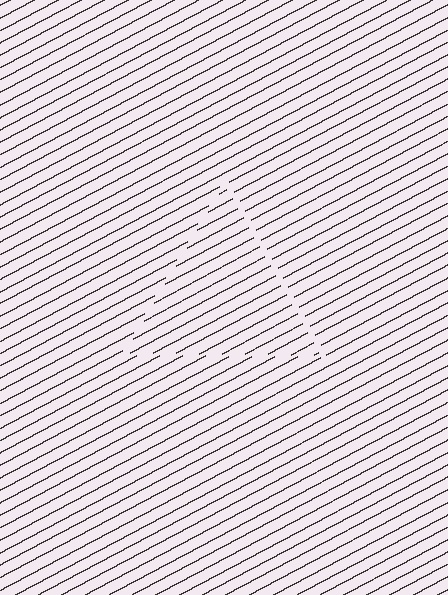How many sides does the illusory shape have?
3 sides — the line-ends trace a triangle.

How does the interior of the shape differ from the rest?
The interior of the shape contains the same grating, shifted by half a period — the contour is defined by the phase discontinuity where line-ends from the inner and outer gratings abut.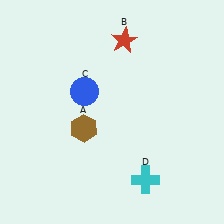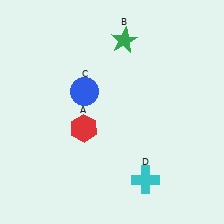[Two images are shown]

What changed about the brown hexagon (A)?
In Image 1, A is brown. In Image 2, it changed to red.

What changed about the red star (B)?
In Image 1, B is red. In Image 2, it changed to green.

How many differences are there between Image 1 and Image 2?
There are 2 differences between the two images.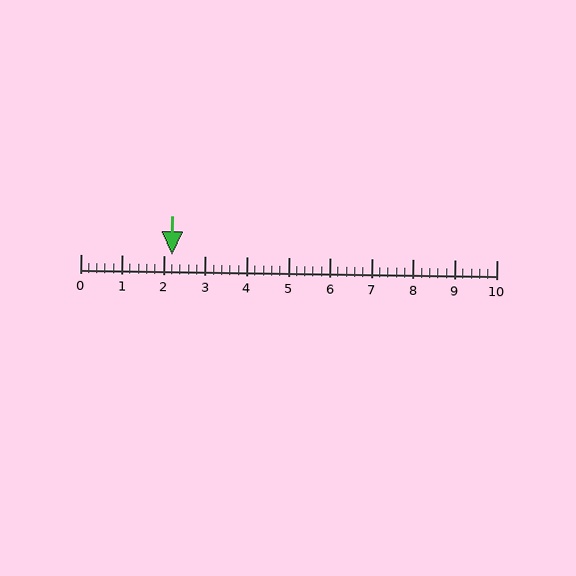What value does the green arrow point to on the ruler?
The green arrow points to approximately 2.2.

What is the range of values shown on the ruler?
The ruler shows values from 0 to 10.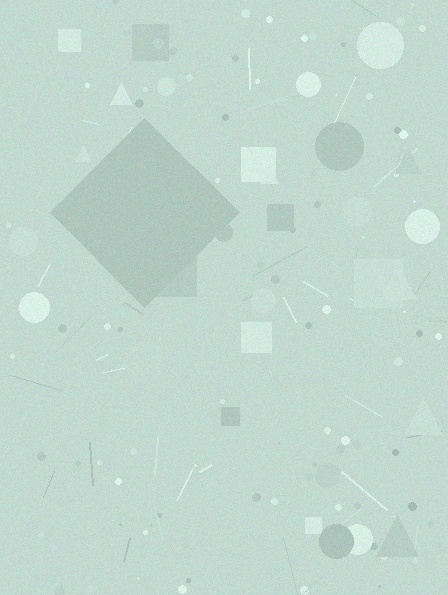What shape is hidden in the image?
A diamond is hidden in the image.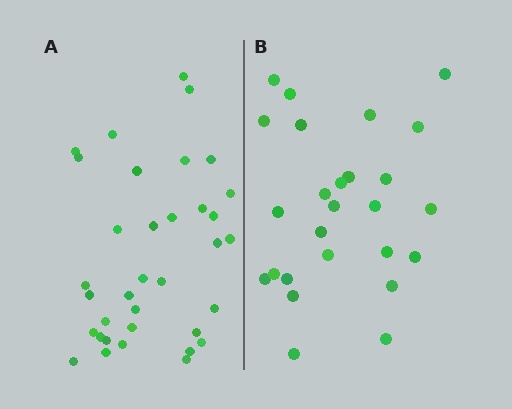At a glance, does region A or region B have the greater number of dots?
Region A (the left region) has more dots.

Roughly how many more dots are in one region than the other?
Region A has roughly 8 or so more dots than region B.